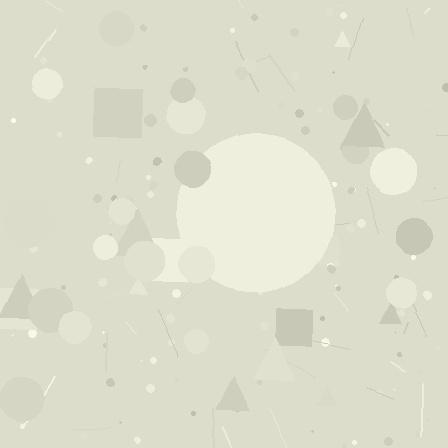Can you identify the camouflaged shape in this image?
The camouflaged shape is a circle.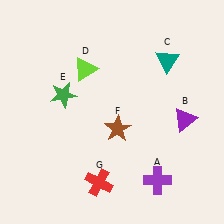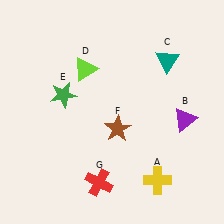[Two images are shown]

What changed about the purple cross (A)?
In Image 1, A is purple. In Image 2, it changed to yellow.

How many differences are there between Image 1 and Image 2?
There is 1 difference between the two images.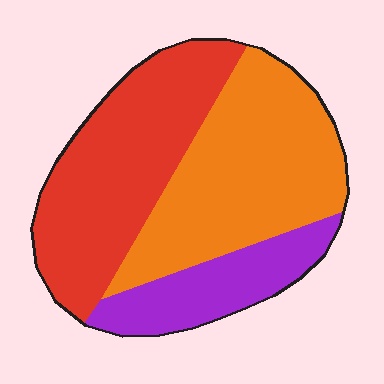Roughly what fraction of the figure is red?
Red covers around 40% of the figure.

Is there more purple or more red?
Red.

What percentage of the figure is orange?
Orange takes up about two fifths (2/5) of the figure.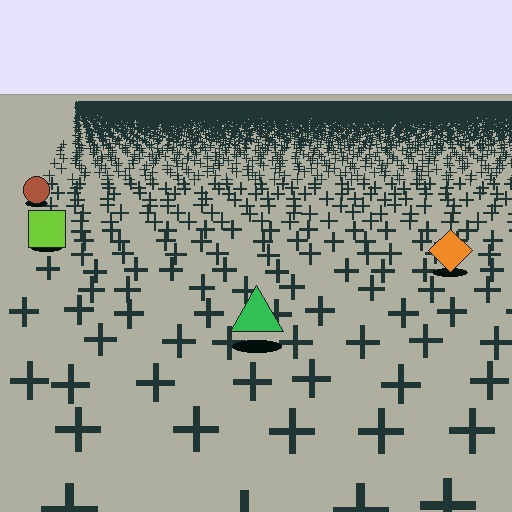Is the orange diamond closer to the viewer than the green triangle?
No. The green triangle is closer — you can tell from the texture gradient: the ground texture is coarser near it.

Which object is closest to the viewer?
The green triangle is closest. The texture marks near it are larger and more spread out.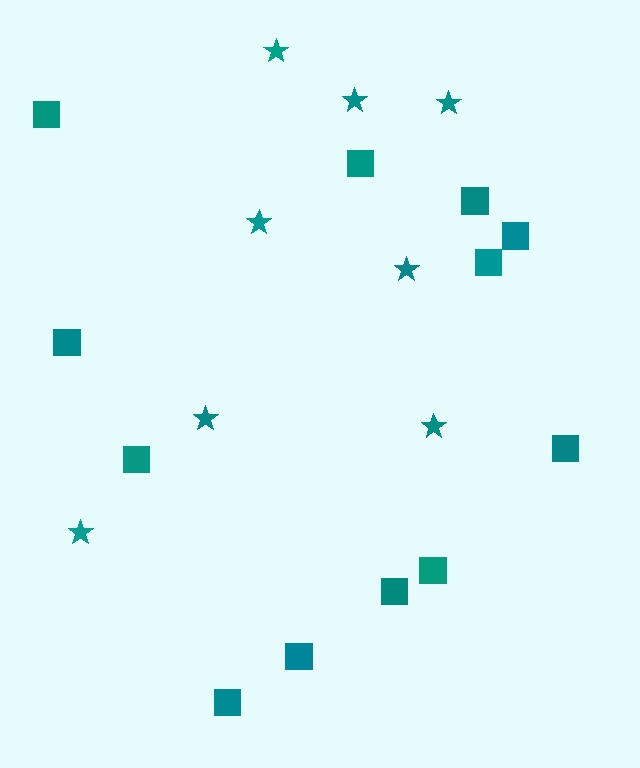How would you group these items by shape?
There are 2 groups: one group of squares (12) and one group of stars (8).